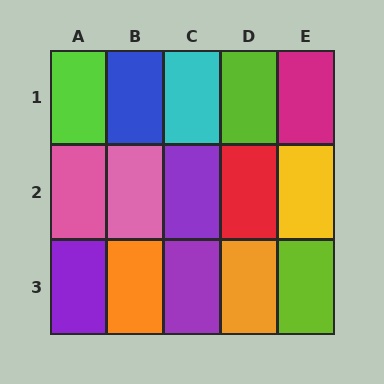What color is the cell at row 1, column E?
Magenta.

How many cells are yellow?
1 cell is yellow.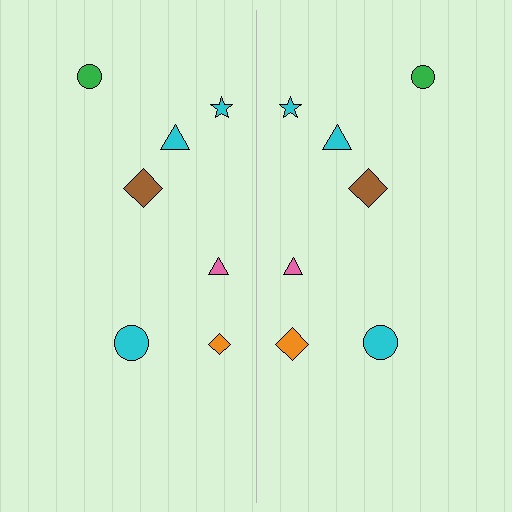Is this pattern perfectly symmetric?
No, the pattern is not perfectly symmetric. The orange diamond on the right side has a different size than its mirror counterpart.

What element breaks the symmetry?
The orange diamond on the right side has a different size than its mirror counterpart.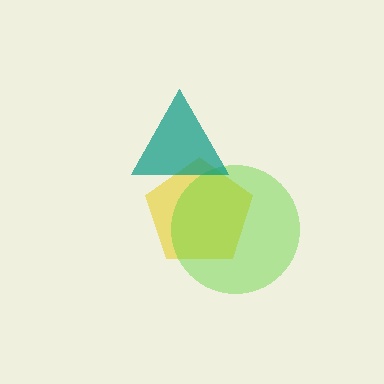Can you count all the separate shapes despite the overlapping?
Yes, there are 3 separate shapes.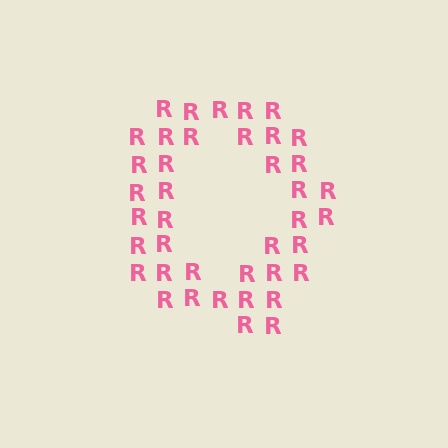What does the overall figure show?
The overall figure shows the letter Q.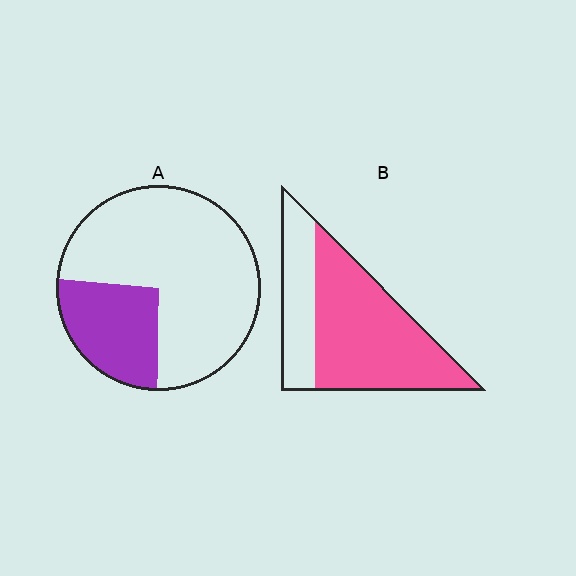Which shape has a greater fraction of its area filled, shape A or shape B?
Shape B.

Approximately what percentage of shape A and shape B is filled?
A is approximately 25% and B is approximately 70%.